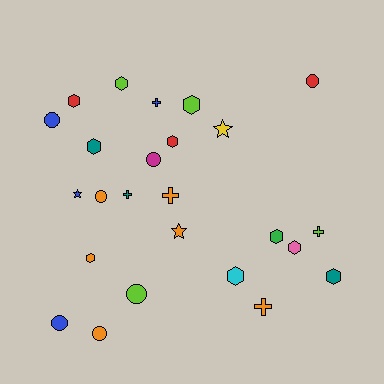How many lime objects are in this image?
There are 4 lime objects.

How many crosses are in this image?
There are 5 crosses.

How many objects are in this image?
There are 25 objects.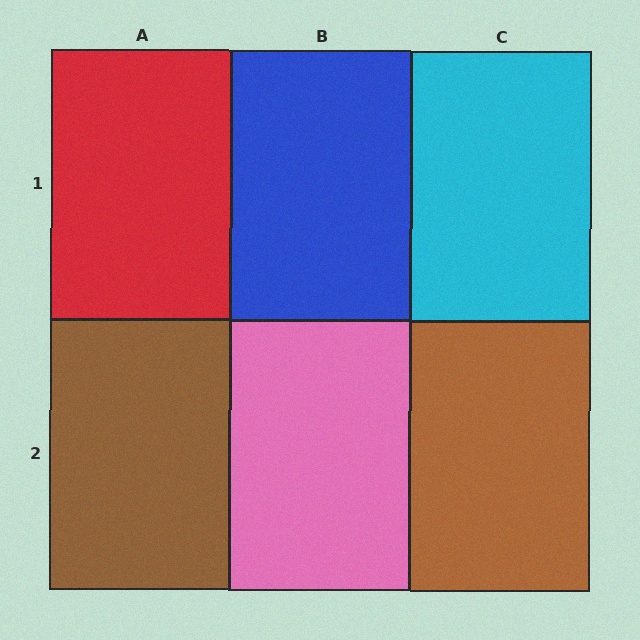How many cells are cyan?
1 cell is cyan.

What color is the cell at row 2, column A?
Brown.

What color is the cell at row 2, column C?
Brown.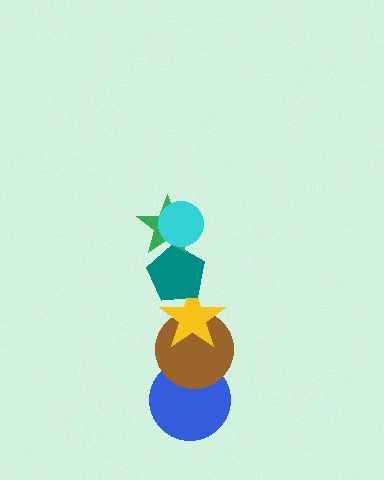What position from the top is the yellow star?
The yellow star is 4th from the top.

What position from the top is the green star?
The green star is 2nd from the top.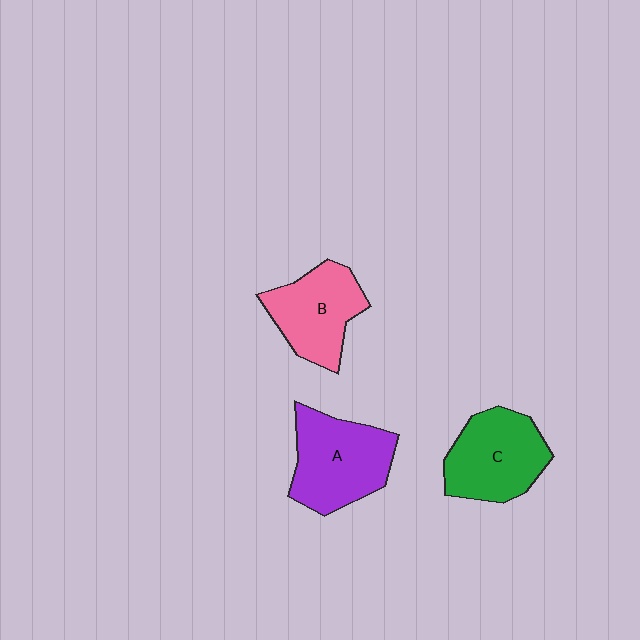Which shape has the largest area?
Shape A (purple).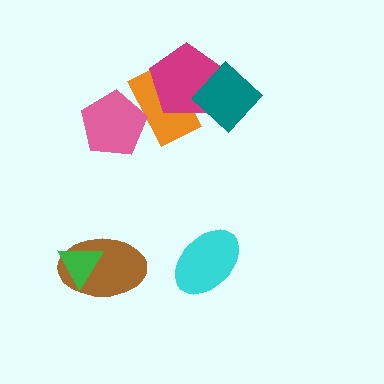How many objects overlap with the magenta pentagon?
2 objects overlap with the magenta pentagon.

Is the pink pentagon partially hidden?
No, no other shape covers it.